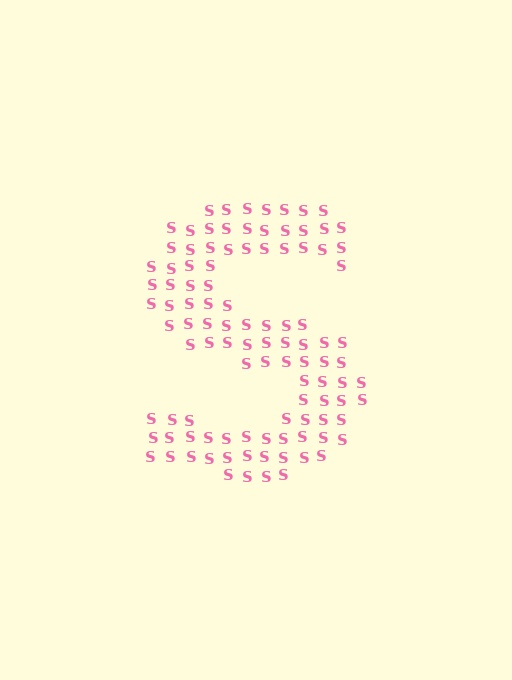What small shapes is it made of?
It is made of small letter S's.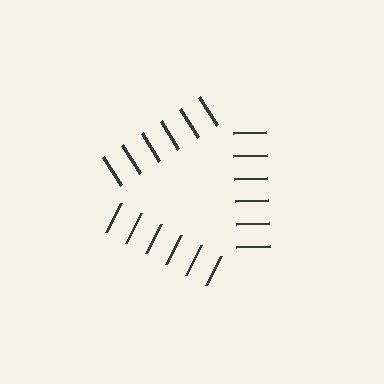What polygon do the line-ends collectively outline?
An illusory triangle — the line segments terminate on its edges but no continuous stroke is drawn.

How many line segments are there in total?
18 — 6 along each of the 3 edges.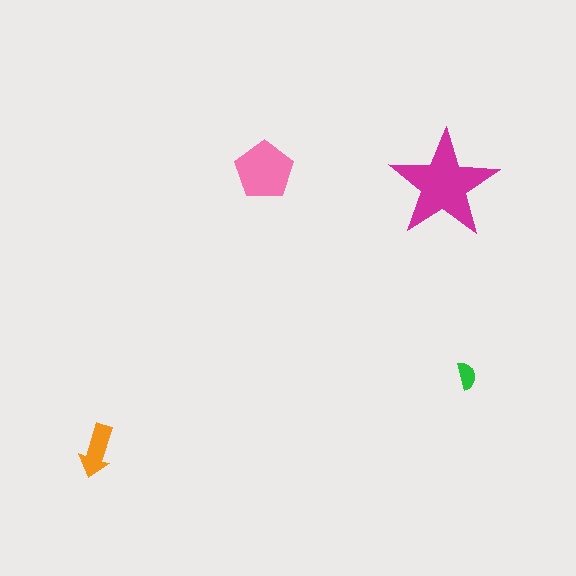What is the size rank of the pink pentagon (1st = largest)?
2nd.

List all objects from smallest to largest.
The green semicircle, the orange arrow, the pink pentagon, the magenta star.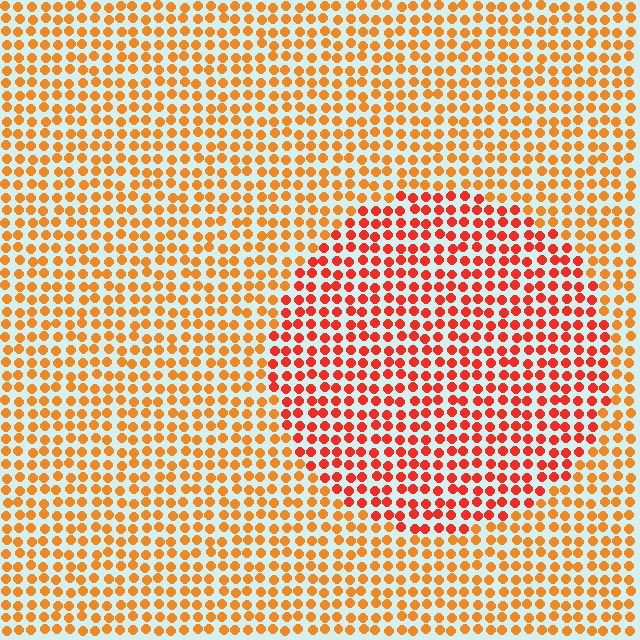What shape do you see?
I see a circle.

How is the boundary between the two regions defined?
The boundary is defined purely by a slight shift in hue (about 28 degrees). Spacing, size, and orientation are identical on both sides.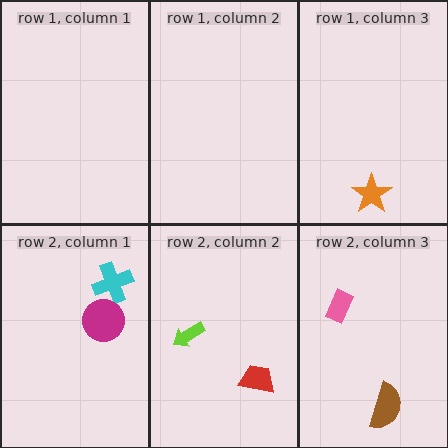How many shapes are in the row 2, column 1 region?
2.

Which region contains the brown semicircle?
The row 2, column 3 region.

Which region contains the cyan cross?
The row 2, column 1 region.